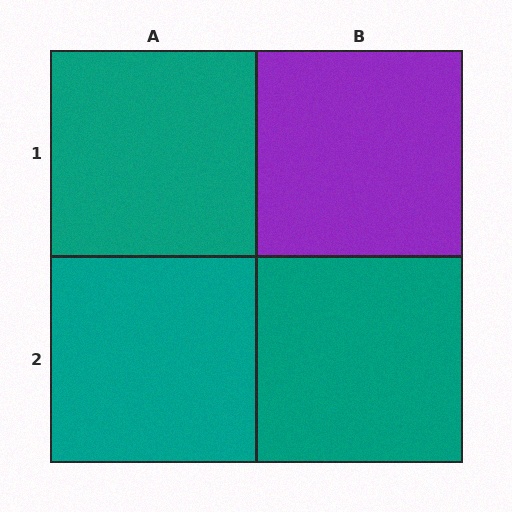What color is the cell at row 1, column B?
Purple.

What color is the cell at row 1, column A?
Teal.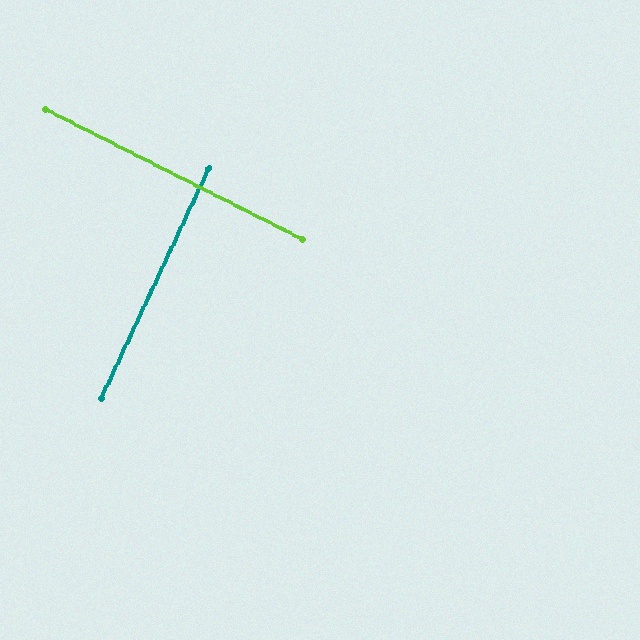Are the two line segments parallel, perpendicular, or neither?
Perpendicular — they meet at approximately 88°.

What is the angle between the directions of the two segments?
Approximately 88 degrees.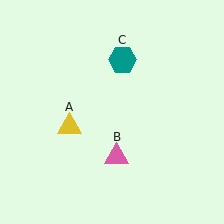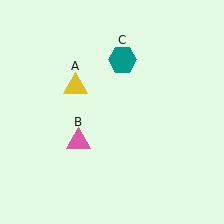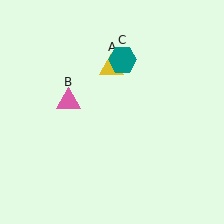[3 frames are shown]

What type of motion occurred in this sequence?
The yellow triangle (object A), pink triangle (object B) rotated clockwise around the center of the scene.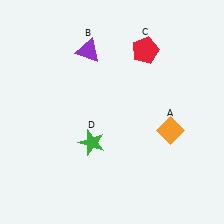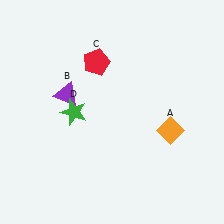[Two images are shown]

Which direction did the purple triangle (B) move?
The purple triangle (B) moved down.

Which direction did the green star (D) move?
The green star (D) moved up.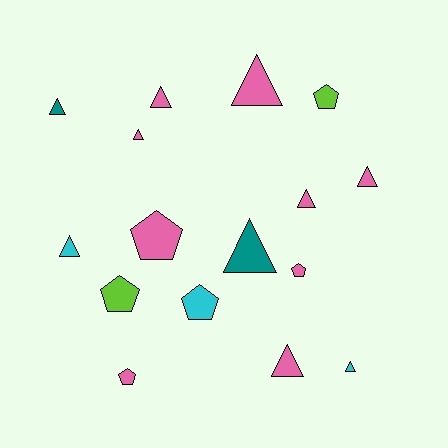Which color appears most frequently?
Pink, with 9 objects.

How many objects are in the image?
There are 16 objects.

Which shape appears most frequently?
Triangle, with 10 objects.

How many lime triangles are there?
There are no lime triangles.